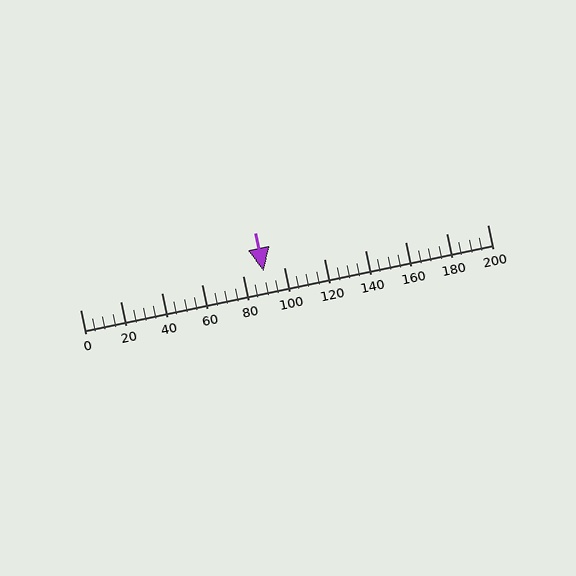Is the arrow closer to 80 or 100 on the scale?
The arrow is closer to 100.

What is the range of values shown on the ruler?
The ruler shows values from 0 to 200.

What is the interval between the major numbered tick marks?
The major tick marks are spaced 20 units apart.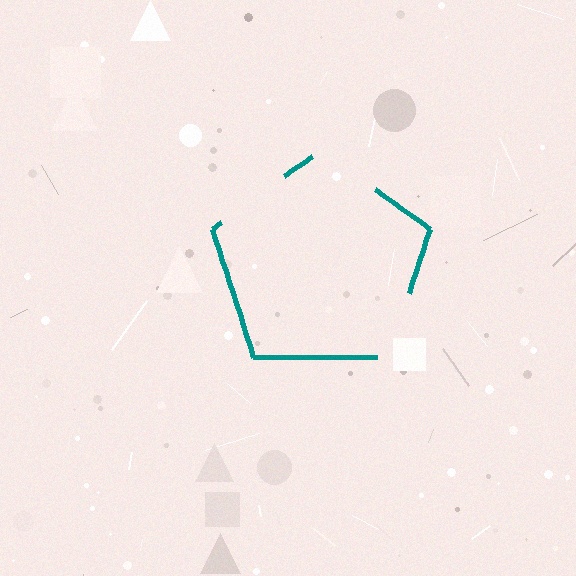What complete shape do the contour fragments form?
The contour fragments form a pentagon.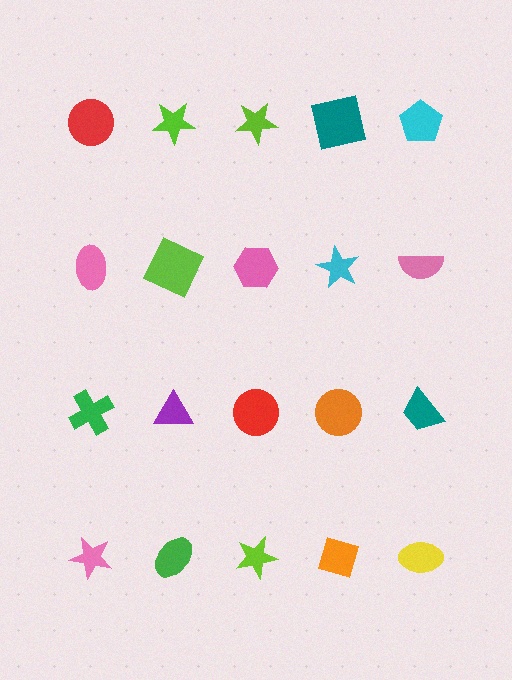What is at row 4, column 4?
An orange diamond.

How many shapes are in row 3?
5 shapes.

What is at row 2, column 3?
A pink hexagon.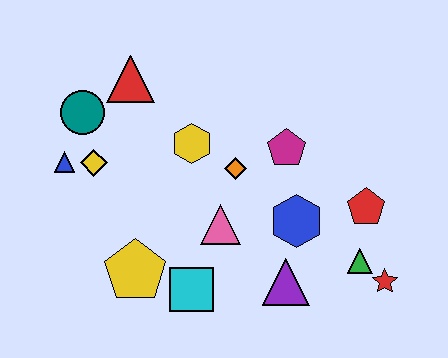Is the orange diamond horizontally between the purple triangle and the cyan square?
Yes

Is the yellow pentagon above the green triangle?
No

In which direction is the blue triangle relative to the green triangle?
The blue triangle is to the left of the green triangle.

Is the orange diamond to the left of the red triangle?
No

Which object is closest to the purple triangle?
The blue hexagon is closest to the purple triangle.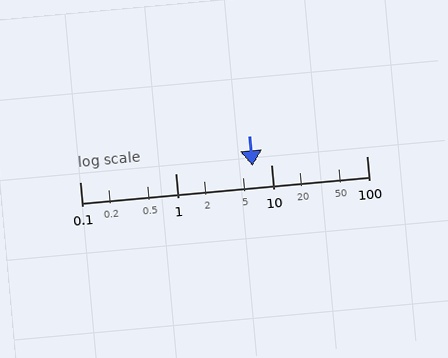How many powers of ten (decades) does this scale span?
The scale spans 3 decades, from 0.1 to 100.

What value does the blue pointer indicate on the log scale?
The pointer indicates approximately 6.4.